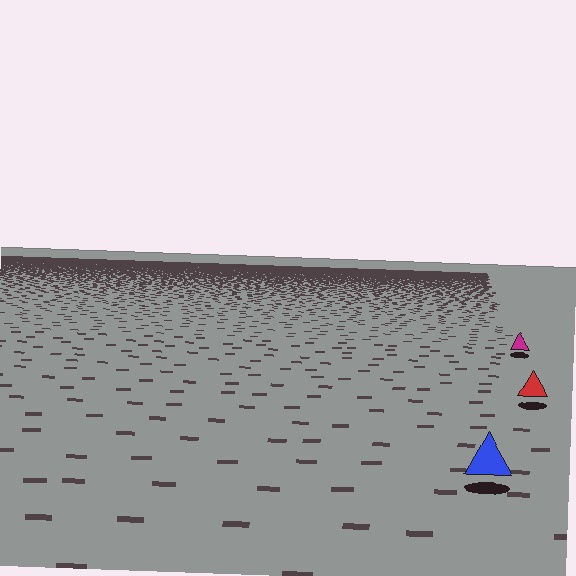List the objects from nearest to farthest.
From nearest to farthest: the blue triangle, the red triangle, the magenta triangle.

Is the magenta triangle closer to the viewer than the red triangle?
No. The red triangle is closer — you can tell from the texture gradient: the ground texture is coarser near it.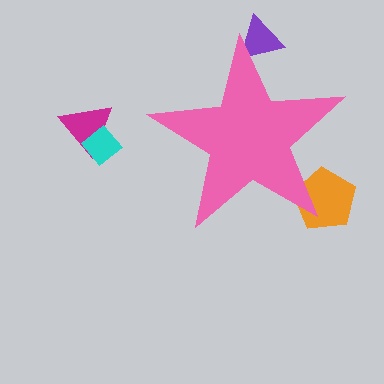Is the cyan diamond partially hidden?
No, the cyan diamond is fully visible.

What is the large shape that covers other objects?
A pink star.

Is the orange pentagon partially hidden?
Yes, the orange pentagon is partially hidden behind the pink star.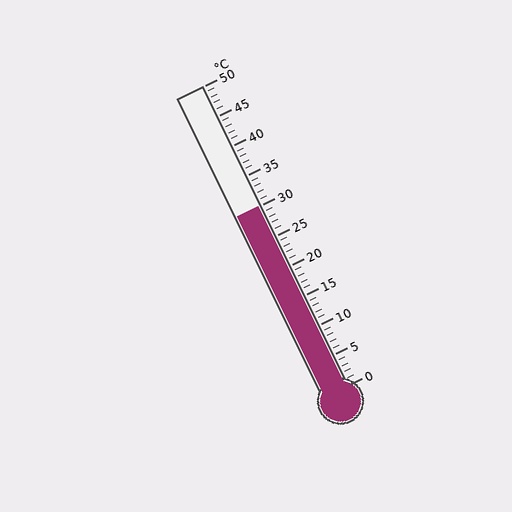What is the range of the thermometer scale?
The thermometer scale ranges from 0°C to 50°C.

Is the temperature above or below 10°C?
The temperature is above 10°C.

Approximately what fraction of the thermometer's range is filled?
The thermometer is filled to approximately 60% of its range.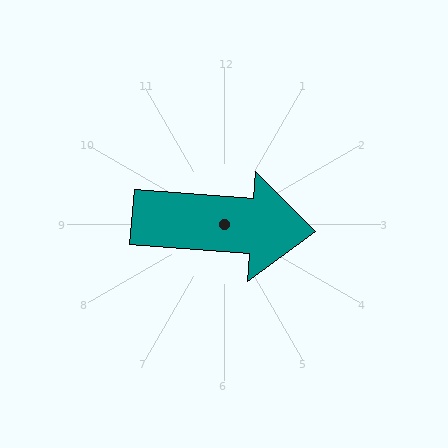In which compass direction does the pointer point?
East.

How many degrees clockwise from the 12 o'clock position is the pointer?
Approximately 95 degrees.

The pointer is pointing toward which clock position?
Roughly 3 o'clock.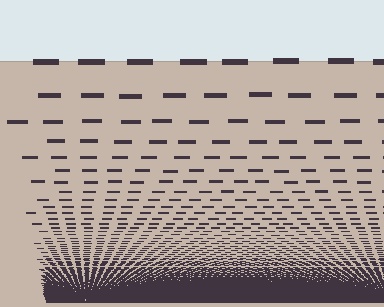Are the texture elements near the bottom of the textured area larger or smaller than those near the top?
Smaller. The gradient is inverted — elements near the bottom are smaller and denser.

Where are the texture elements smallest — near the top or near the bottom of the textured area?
Near the bottom.